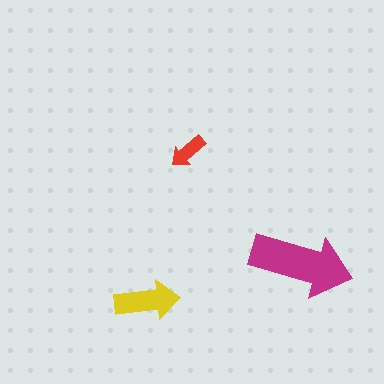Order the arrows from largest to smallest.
the magenta one, the yellow one, the red one.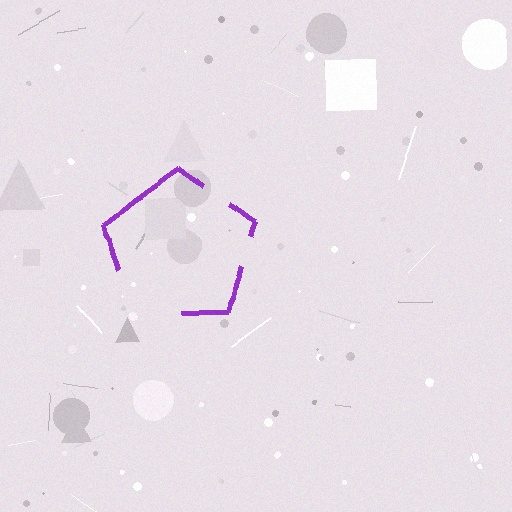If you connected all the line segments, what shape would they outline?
They would outline a pentagon.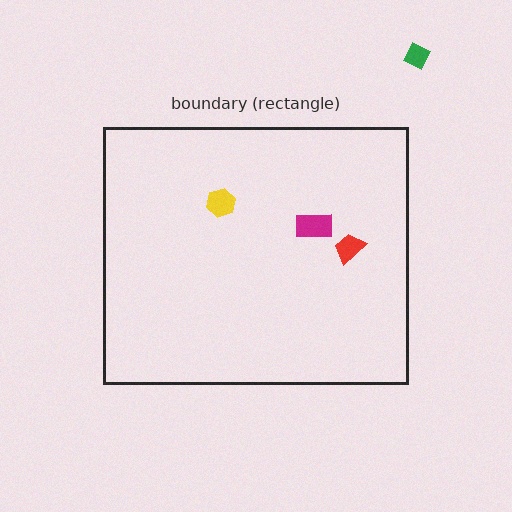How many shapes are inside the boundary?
3 inside, 1 outside.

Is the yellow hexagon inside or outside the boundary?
Inside.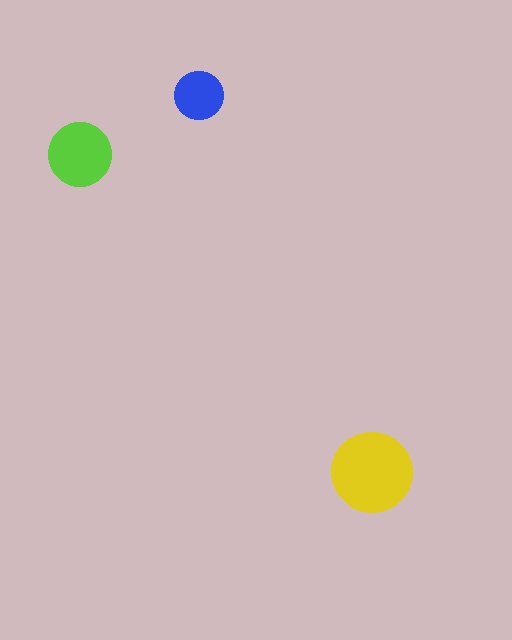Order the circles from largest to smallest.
the yellow one, the lime one, the blue one.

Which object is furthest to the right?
The yellow circle is rightmost.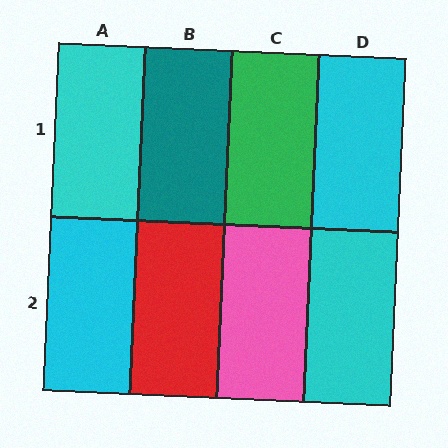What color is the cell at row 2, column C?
Pink.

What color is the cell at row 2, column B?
Red.